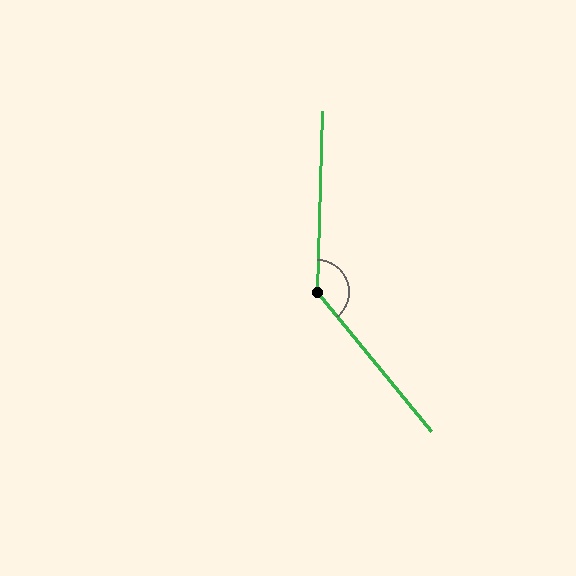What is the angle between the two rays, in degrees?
Approximately 139 degrees.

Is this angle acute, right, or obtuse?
It is obtuse.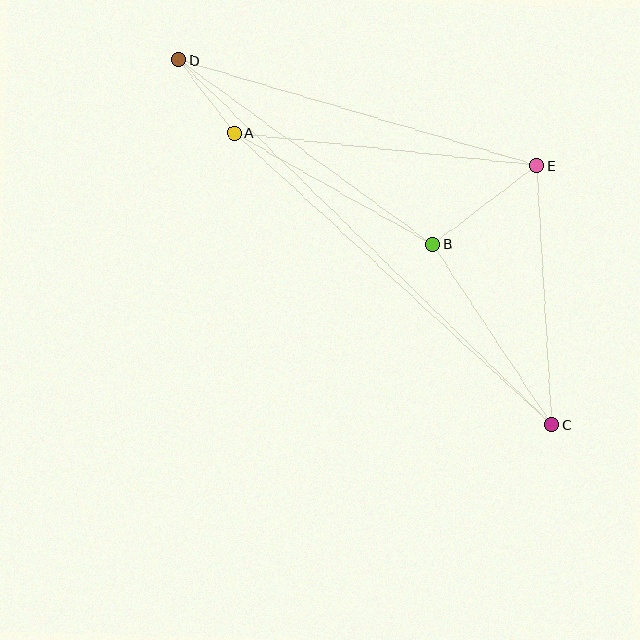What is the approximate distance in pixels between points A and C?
The distance between A and C is approximately 432 pixels.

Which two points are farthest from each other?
Points C and D are farthest from each other.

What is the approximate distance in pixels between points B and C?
The distance between B and C is approximately 216 pixels.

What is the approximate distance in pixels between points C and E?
The distance between C and E is approximately 260 pixels.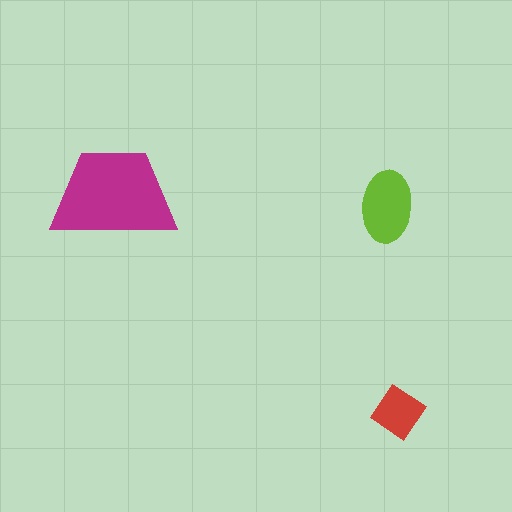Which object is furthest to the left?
The magenta trapezoid is leftmost.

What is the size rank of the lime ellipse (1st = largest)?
2nd.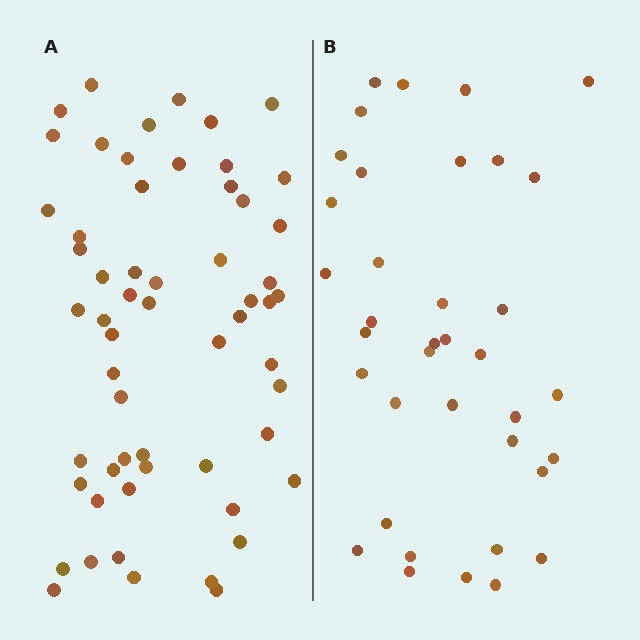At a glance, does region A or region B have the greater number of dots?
Region A (the left region) has more dots.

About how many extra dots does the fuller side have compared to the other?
Region A has approximately 20 more dots than region B.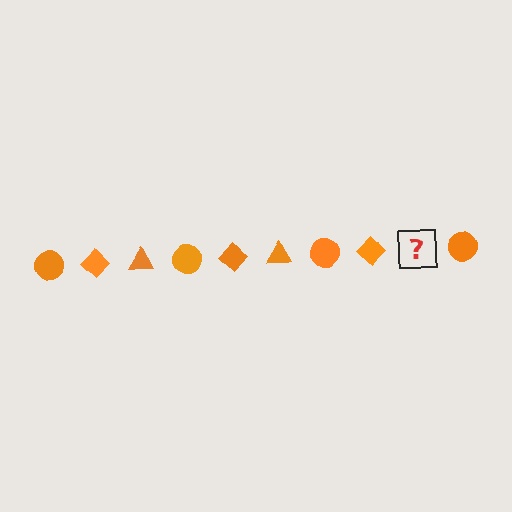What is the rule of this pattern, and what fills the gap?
The rule is that the pattern cycles through circle, diamond, triangle shapes in orange. The gap should be filled with an orange triangle.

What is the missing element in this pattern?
The missing element is an orange triangle.